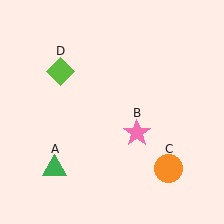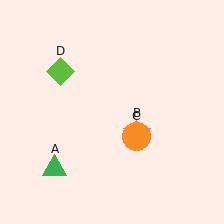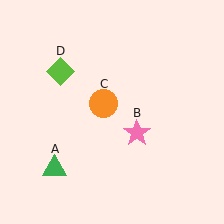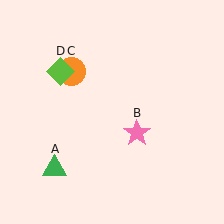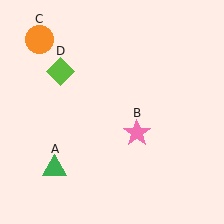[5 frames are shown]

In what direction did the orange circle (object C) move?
The orange circle (object C) moved up and to the left.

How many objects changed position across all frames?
1 object changed position: orange circle (object C).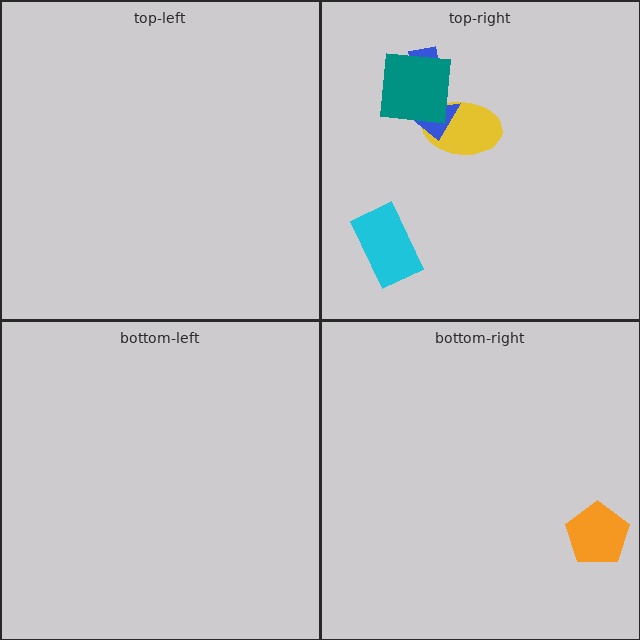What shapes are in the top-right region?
The yellow ellipse, the cyan rectangle, the blue arrow, the teal square.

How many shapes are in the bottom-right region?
1.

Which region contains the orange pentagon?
The bottom-right region.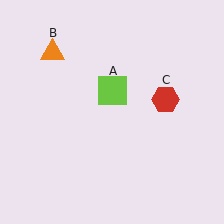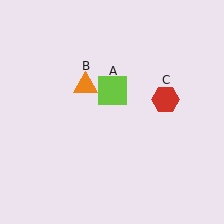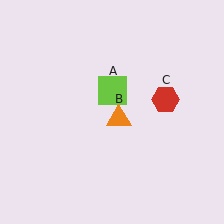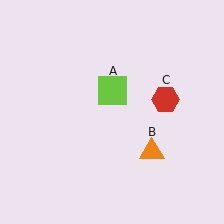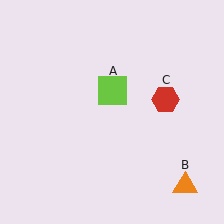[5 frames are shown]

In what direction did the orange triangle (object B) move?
The orange triangle (object B) moved down and to the right.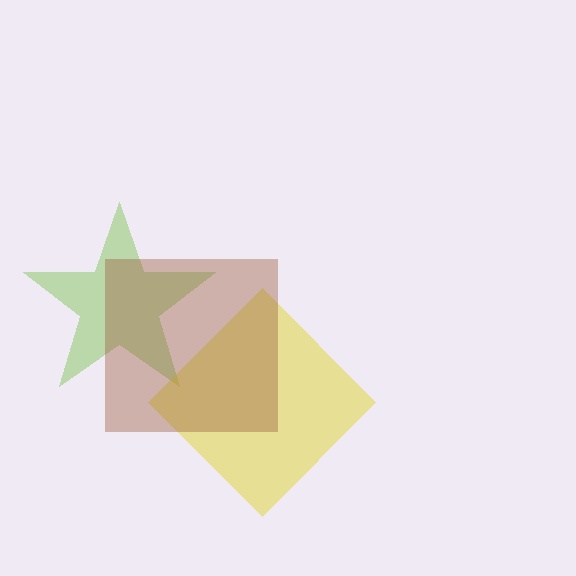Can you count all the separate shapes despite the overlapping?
Yes, there are 3 separate shapes.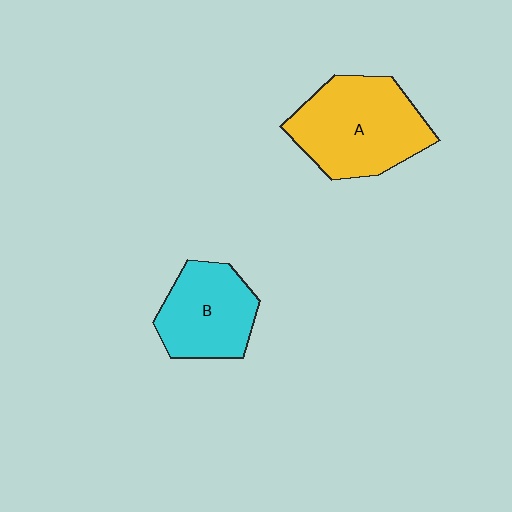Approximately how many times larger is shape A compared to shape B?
Approximately 1.4 times.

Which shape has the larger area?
Shape A (yellow).